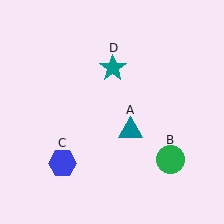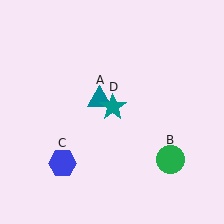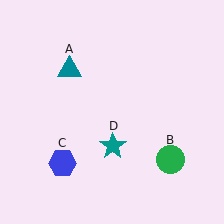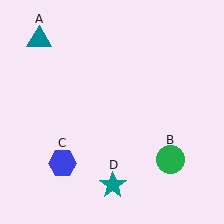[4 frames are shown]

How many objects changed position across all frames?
2 objects changed position: teal triangle (object A), teal star (object D).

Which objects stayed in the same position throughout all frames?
Green circle (object B) and blue hexagon (object C) remained stationary.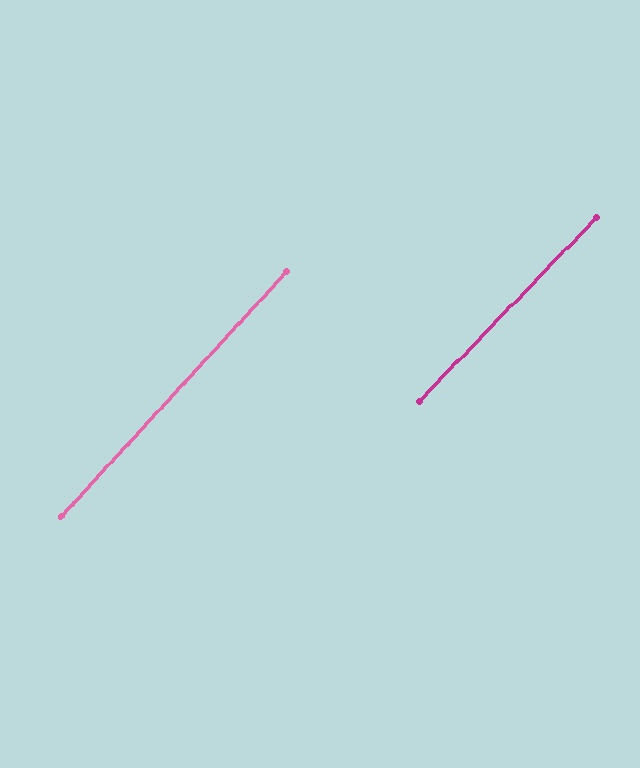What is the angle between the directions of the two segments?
Approximately 1 degree.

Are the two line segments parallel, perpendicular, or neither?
Parallel — their directions differ by only 1.4°.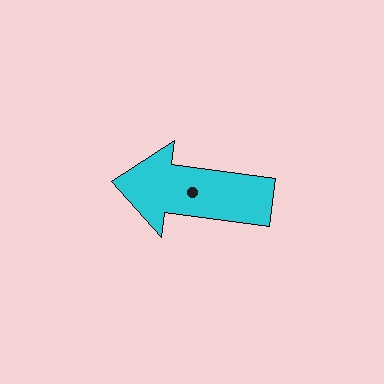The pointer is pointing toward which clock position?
Roughly 9 o'clock.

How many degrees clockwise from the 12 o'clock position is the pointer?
Approximately 277 degrees.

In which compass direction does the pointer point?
West.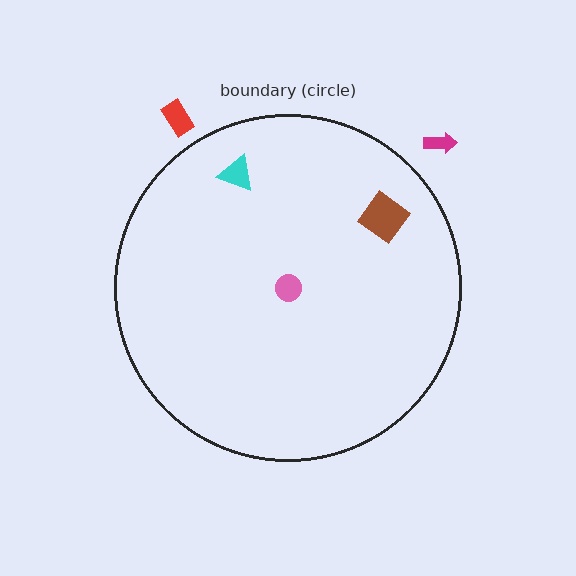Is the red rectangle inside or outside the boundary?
Outside.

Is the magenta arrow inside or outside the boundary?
Outside.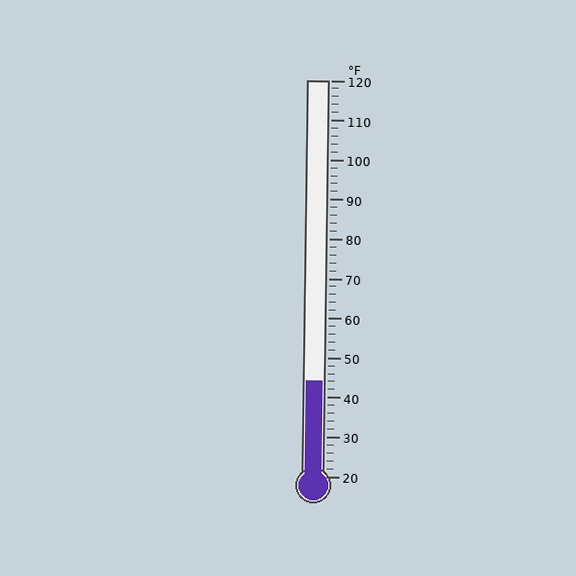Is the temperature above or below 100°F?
The temperature is below 100°F.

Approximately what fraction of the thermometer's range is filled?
The thermometer is filled to approximately 25% of its range.